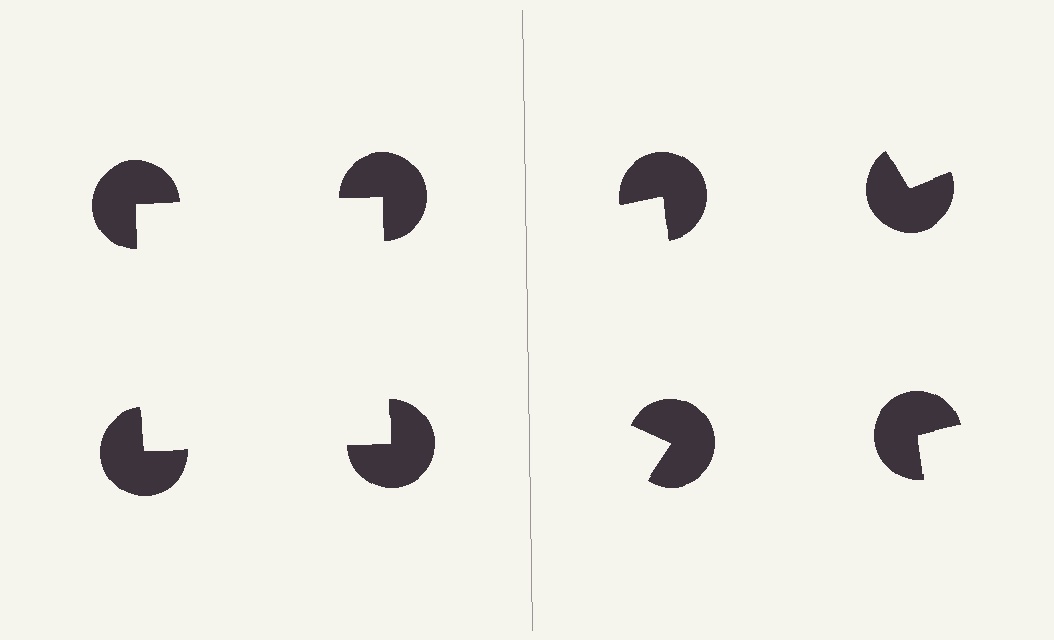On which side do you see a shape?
An illusory square appears on the left side. On the right side the wedge cuts are rotated, so no coherent shape forms.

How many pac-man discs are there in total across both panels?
8 — 4 on each side.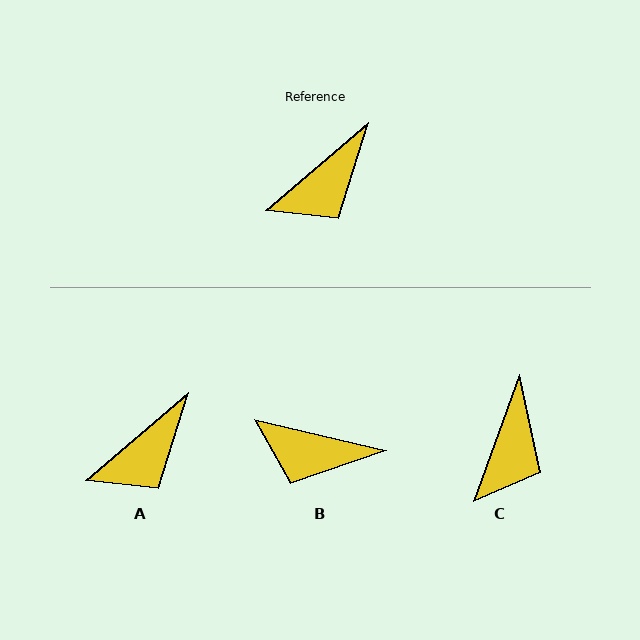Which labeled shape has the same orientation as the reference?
A.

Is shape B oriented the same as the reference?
No, it is off by about 54 degrees.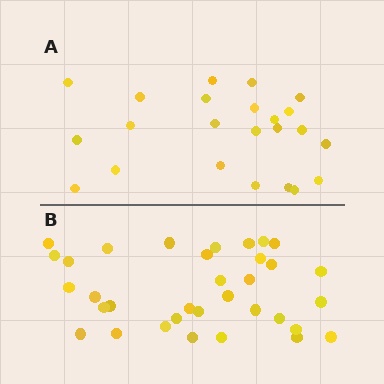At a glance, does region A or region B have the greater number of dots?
Region B (the bottom region) has more dots.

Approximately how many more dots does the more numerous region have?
Region B has roughly 12 or so more dots than region A.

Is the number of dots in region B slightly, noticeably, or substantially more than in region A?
Region B has substantially more. The ratio is roughly 1.5 to 1.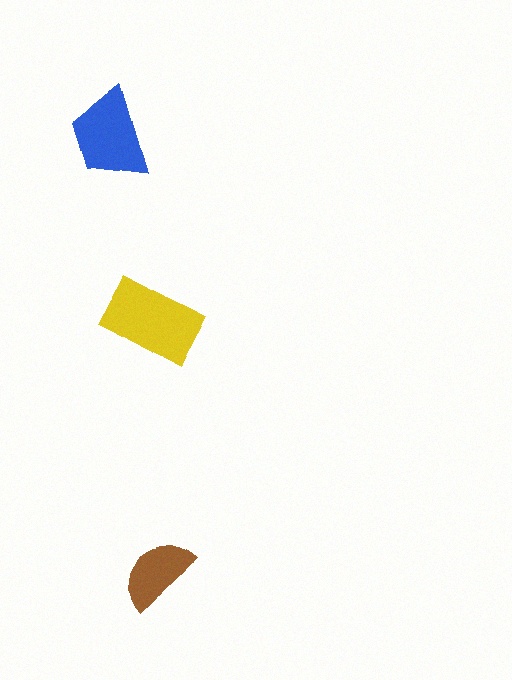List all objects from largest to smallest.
The yellow rectangle, the blue trapezoid, the brown semicircle.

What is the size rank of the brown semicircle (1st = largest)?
3rd.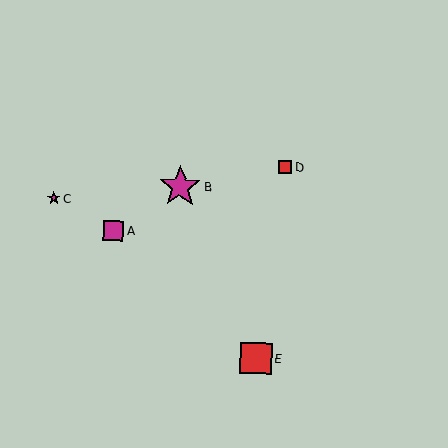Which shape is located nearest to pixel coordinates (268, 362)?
The red square (labeled E) at (256, 358) is nearest to that location.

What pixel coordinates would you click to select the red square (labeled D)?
Click at (285, 167) to select the red square D.